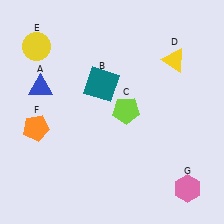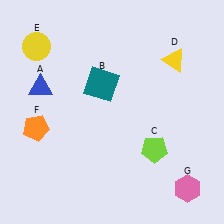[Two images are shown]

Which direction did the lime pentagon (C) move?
The lime pentagon (C) moved down.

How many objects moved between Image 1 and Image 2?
1 object moved between the two images.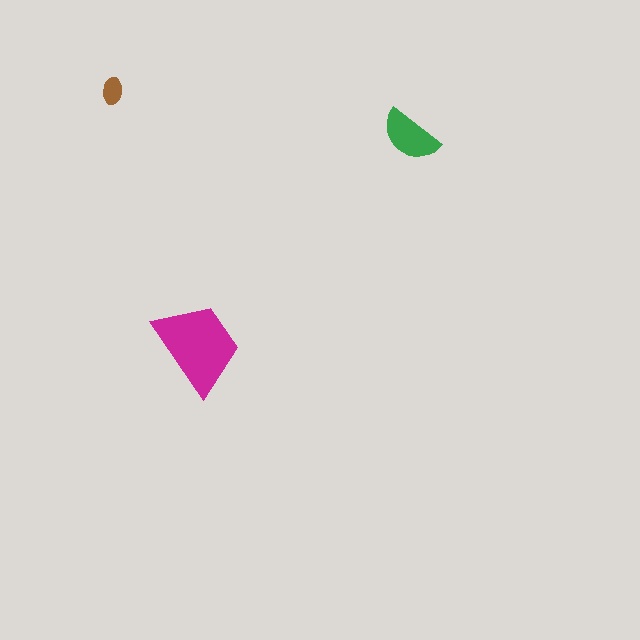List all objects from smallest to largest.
The brown ellipse, the green semicircle, the magenta trapezoid.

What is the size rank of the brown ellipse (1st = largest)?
3rd.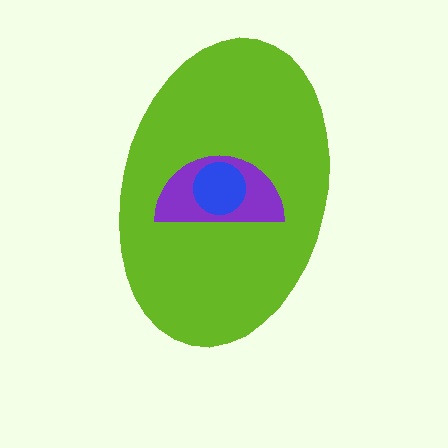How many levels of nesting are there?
3.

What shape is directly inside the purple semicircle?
The blue circle.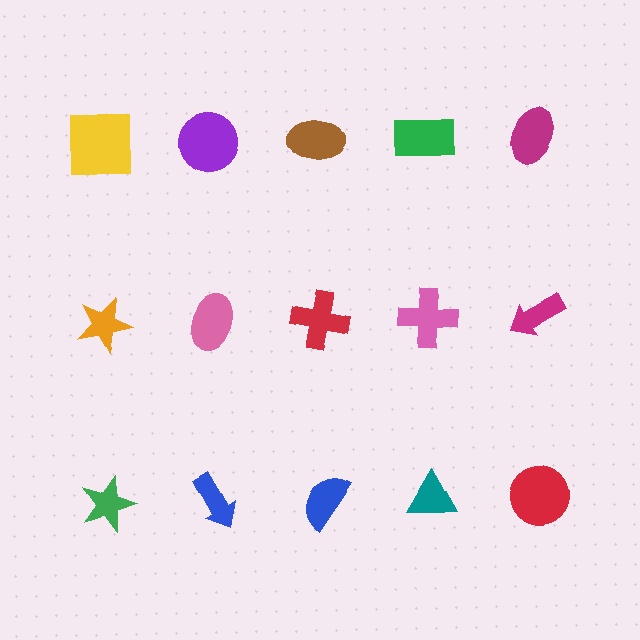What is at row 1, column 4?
A green rectangle.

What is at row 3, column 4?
A teal triangle.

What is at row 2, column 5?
A magenta arrow.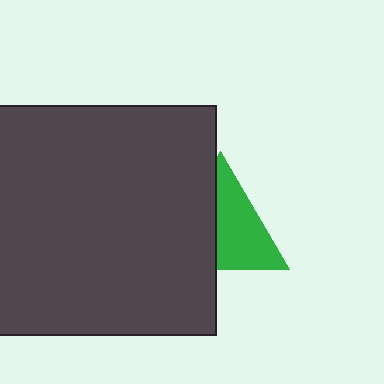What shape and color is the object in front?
The object in front is a dark gray square.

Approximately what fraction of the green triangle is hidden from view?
Roughly 45% of the green triangle is hidden behind the dark gray square.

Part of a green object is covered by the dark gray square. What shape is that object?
It is a triangle.